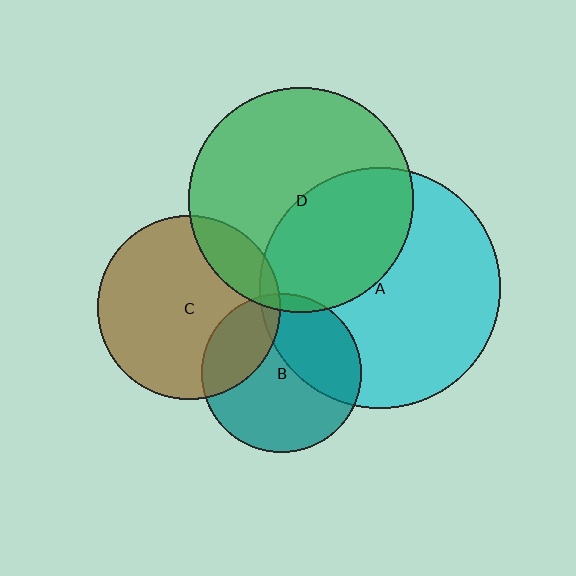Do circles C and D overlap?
Yes.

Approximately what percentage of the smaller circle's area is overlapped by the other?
Approximately 15%.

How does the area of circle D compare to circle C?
Approximately 1.5 times.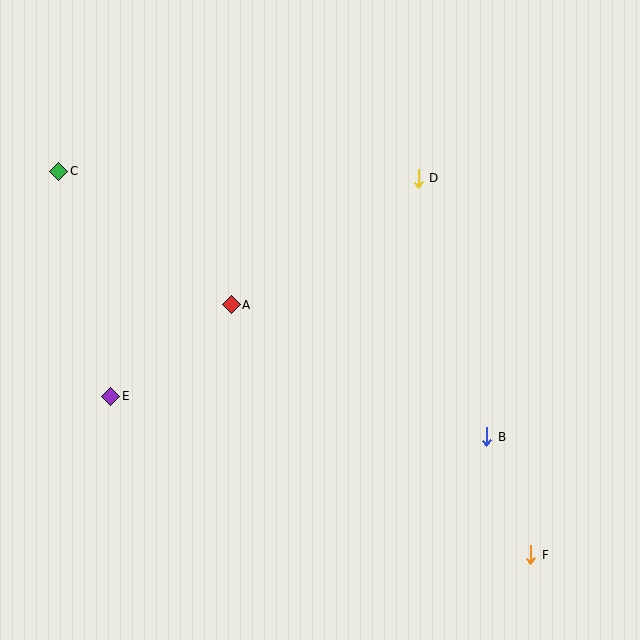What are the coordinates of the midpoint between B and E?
The midpoint between B and E is at (299, 417).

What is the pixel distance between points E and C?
The distance between E and C is 231 pixels.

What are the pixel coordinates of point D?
Point D is at (418, 179).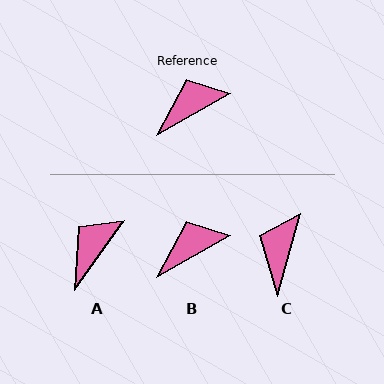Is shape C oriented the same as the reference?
No, it is off by about 45 degrees.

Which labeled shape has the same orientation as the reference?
B.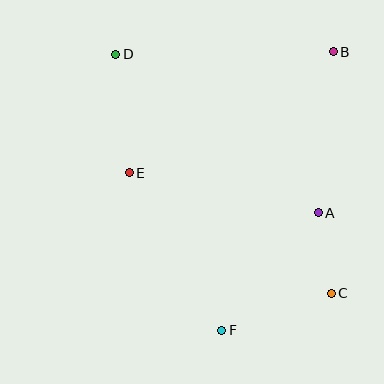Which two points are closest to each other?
Points A and C are closest to each other.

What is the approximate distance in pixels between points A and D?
The distance between A and D is approximately 257 pixels.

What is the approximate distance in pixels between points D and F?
The distance between D and F is approximately 296 pixels.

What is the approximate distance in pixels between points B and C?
The distance between B and C is approximately 242 pixels.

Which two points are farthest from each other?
Points C and D are farthest from each other.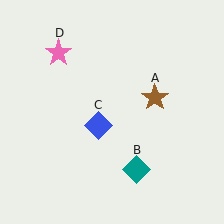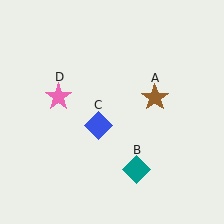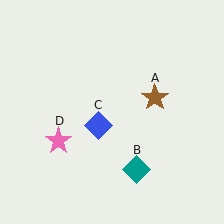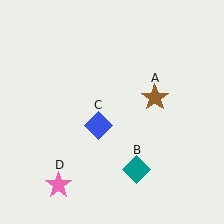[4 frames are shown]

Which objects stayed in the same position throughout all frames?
Brown star (object A) and teal diamond (object B) and blue diamond (object C) remained stationary.